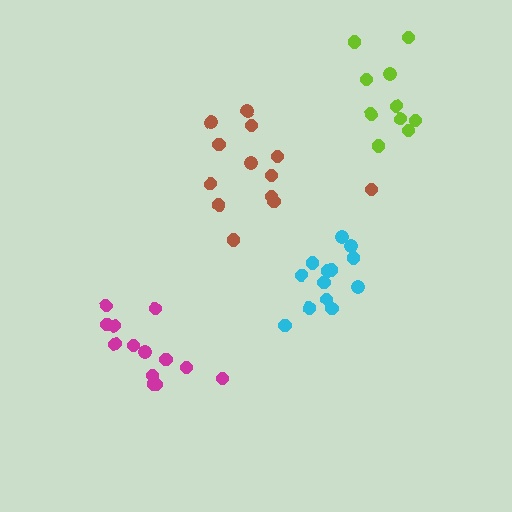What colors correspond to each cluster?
The clusters are colored: magenta, brown, lime, cyan.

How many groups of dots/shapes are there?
There are 4 groups.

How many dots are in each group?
Group 1: 13 dots, Group 2: 13 dots, Group 3: 10 dots, Group 4: 13 dots (49 total).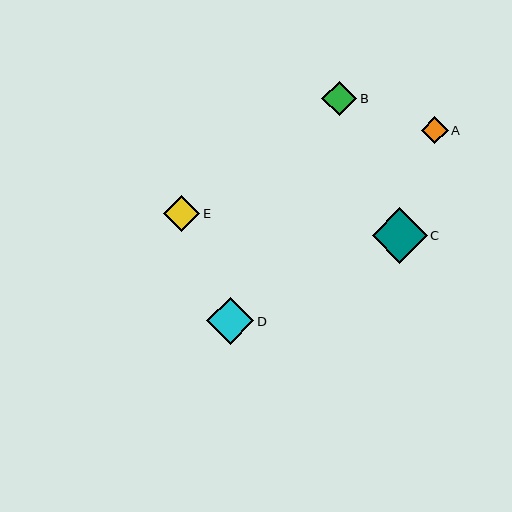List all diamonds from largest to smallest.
From largest to smallest: C, D, E, B, A.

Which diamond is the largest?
Diamond C is the largest with a size of approximately 55 pixels.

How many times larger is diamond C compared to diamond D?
Diamond C is approximately 1.2 times the size of diamond D.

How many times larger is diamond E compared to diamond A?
Diamond E is approximately 1.4 times the size of diamond A.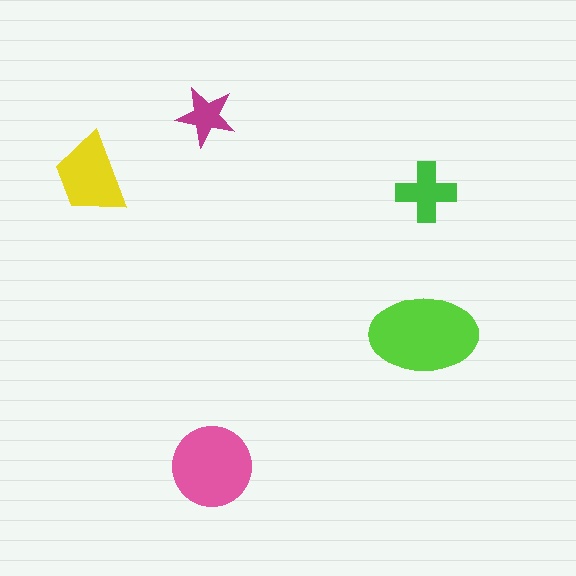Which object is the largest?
The lime ellipse.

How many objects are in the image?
There are 5 objects in the image.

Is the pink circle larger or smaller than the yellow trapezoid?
Larger.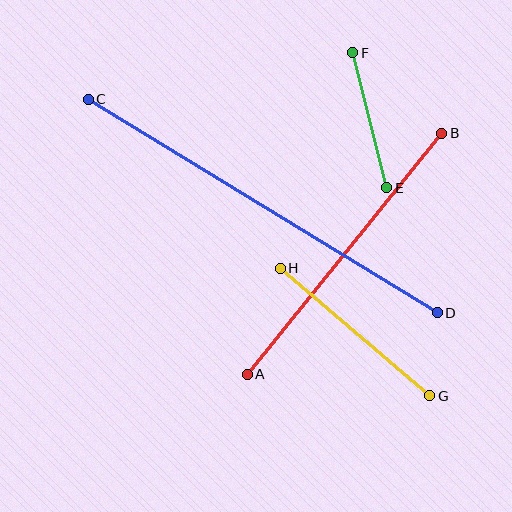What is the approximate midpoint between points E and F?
The midpoint is at approximately (370, 120) pixels.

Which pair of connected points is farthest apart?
Points C and D are farthest apart.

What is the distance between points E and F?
The distance is approximately 140 pixels.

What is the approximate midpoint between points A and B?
The midpoint is at approximately (344, 254) pixels.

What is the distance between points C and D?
The distance is approximately 409 pixels.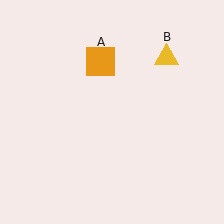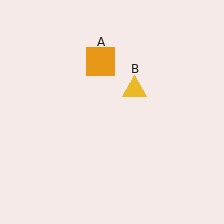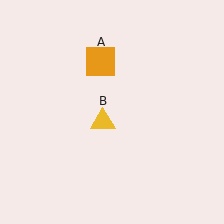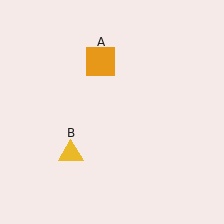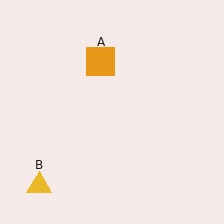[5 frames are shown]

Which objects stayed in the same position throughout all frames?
Orange square (object A) remained stationary.